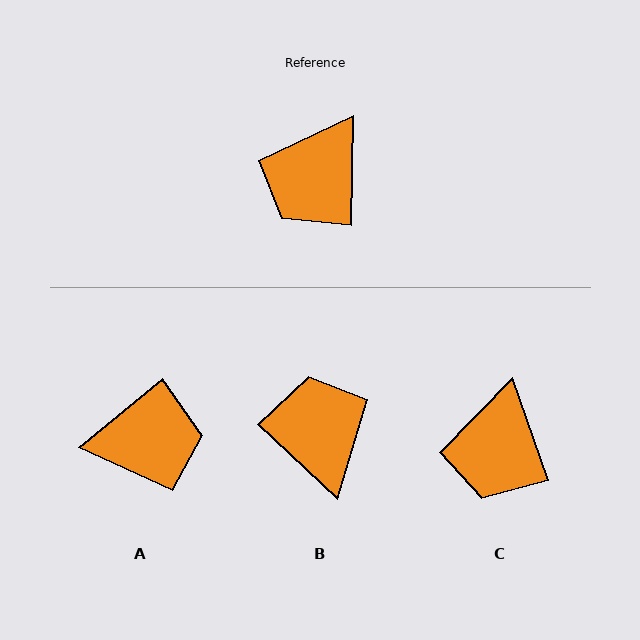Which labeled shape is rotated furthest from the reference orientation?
B, about 132 degrees away.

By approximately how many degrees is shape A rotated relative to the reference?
Approximately 130 degrees counter-clockwise.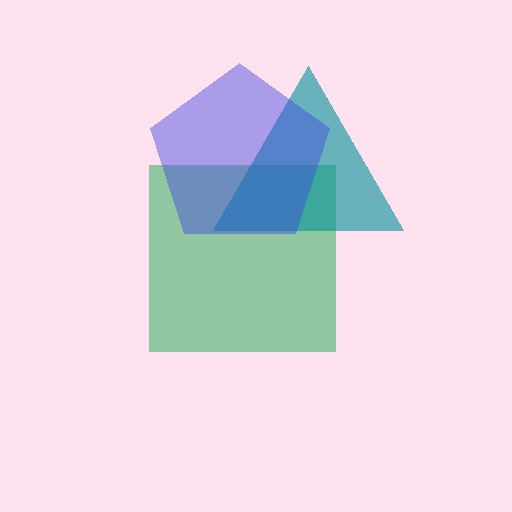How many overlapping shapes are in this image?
There are 3 overlapping shapes in the image.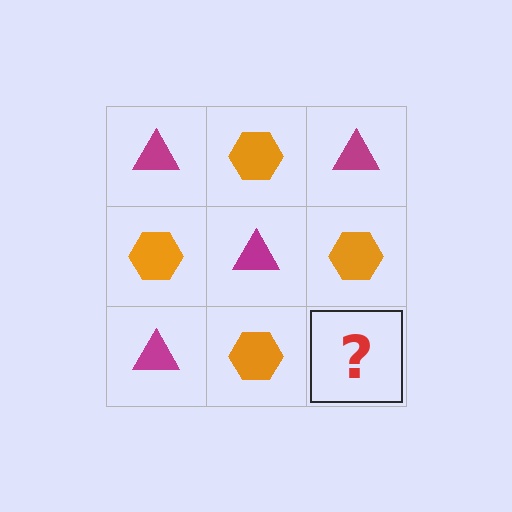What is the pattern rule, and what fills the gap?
The rule is that it alternates magenta triangle and orange hexagon in a checkerboard pattern. The gap should be filled with a magenta triangle.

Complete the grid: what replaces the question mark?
The question mark should be replaced with a magenta triangle.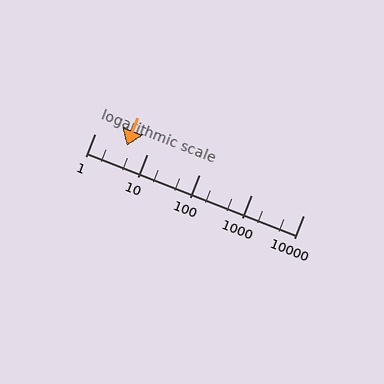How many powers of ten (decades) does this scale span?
The scale spans 4 decades, from 1 to 10000.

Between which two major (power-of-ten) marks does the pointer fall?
The pointer is between 1 and 10.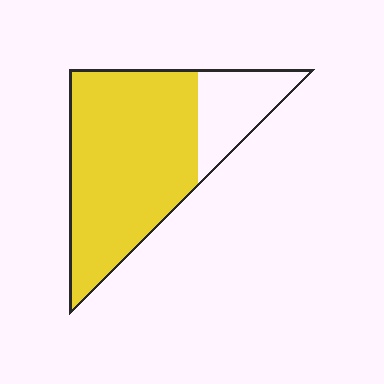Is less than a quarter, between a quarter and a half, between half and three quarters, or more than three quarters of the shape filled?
More than three quarters.